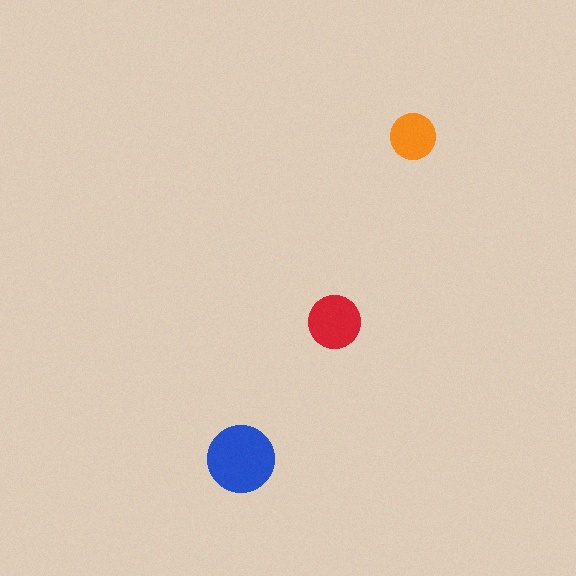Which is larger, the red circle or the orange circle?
The red one.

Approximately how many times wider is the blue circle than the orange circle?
About 1.5 times wider.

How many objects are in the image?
There are 3 objects in the image.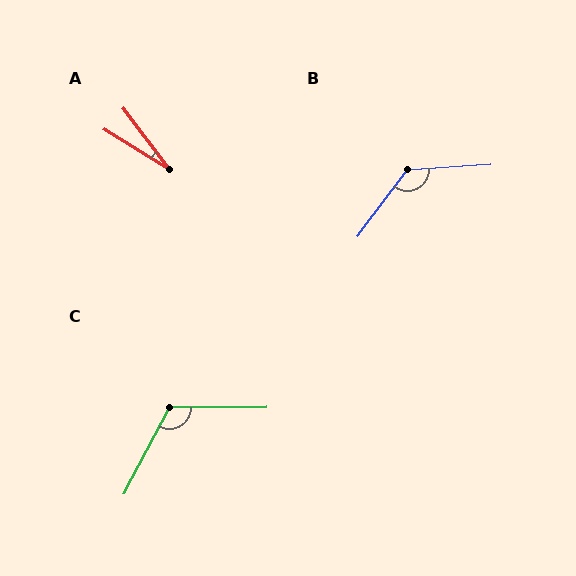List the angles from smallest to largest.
A (21°), C (118°), B (130°).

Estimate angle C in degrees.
Approximately 118 degrees.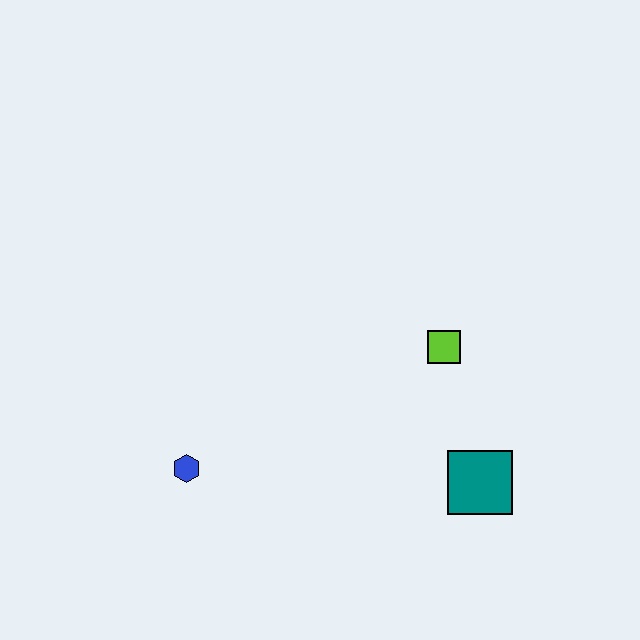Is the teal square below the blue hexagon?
Yes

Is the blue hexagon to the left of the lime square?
Yes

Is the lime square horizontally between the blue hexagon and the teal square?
Yes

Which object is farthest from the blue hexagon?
The teal square is farthest from the blue hexagon.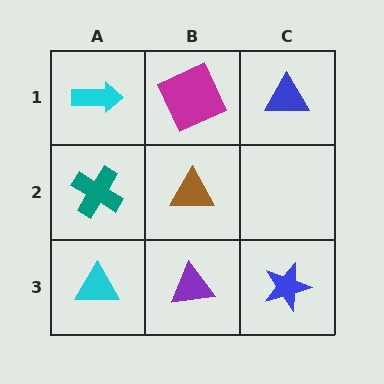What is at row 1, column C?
A blue triangle.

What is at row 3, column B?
A purple triangle.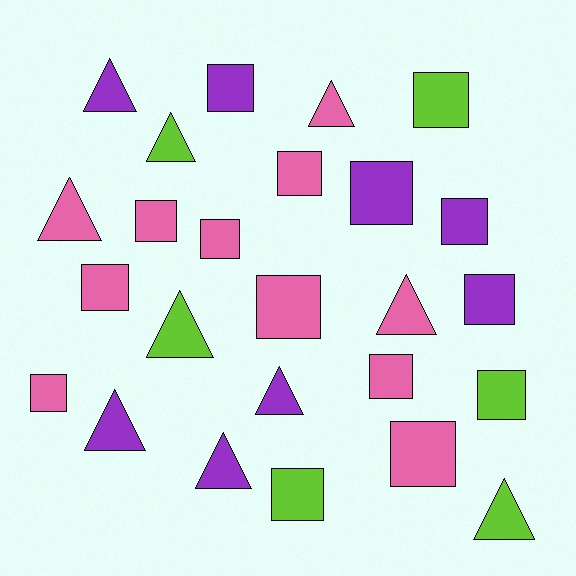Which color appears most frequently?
Pink, with 11 objects.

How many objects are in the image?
There are 25 objects.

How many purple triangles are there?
There are 4 purple triangles.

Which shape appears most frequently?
Square, with 15 objects.